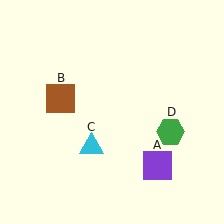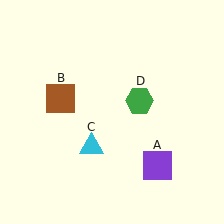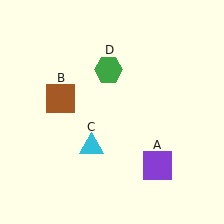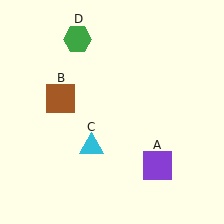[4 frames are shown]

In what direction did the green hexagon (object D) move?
The green hexagon (object D) moved up and to the left.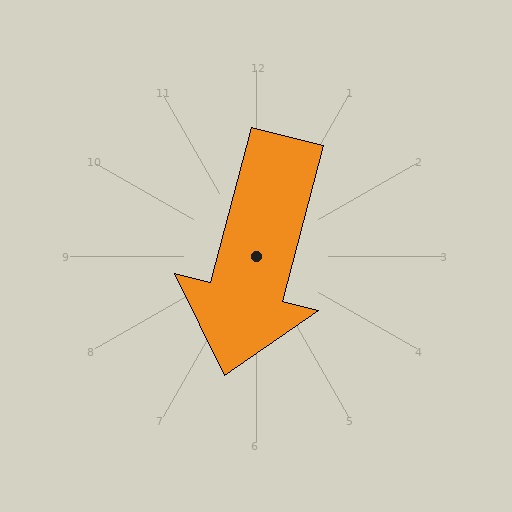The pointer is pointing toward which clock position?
Roughly 6 o'clock.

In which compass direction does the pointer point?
South.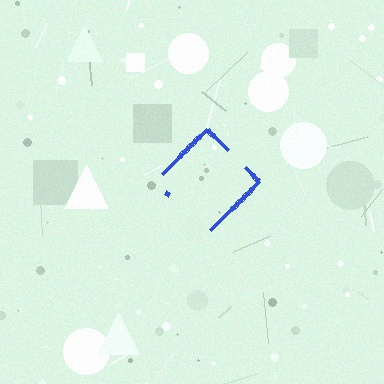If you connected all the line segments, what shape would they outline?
They would outline a diamond.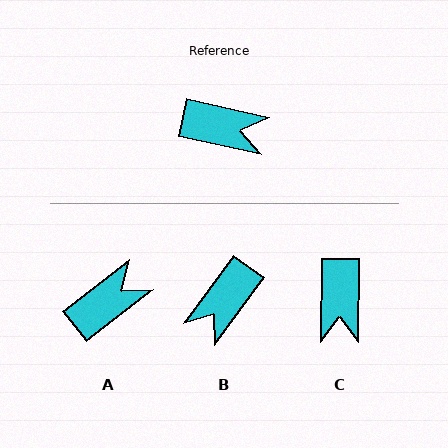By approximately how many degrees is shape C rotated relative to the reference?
Approximately 78 degrees clockwise.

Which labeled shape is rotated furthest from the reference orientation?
B, about 114 degrees away.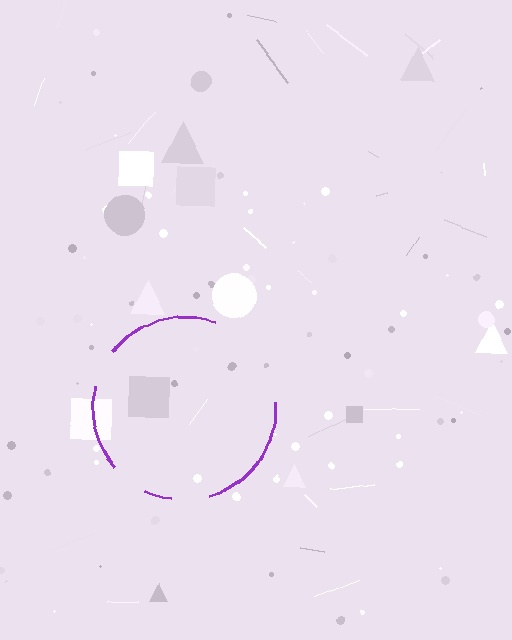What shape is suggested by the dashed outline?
The dashed outline suggests a circle.